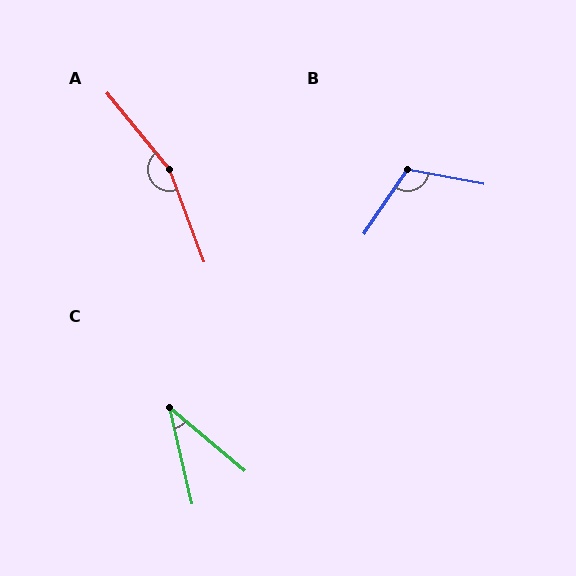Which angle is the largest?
A, at approximately 161 degrees.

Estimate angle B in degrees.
Approximately 114 degrees.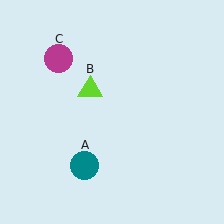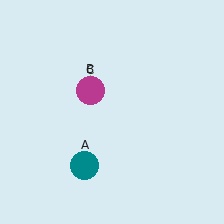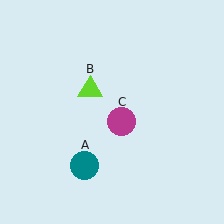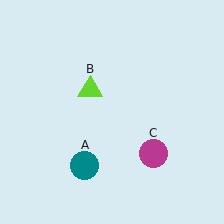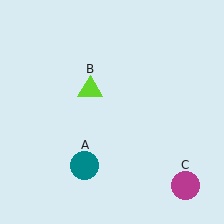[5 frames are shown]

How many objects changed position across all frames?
1 object changed position: magenta circle (object C).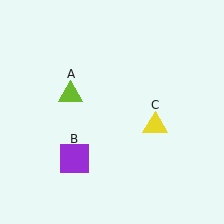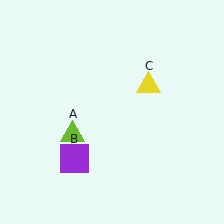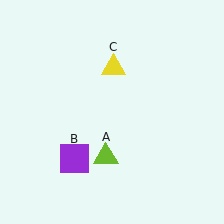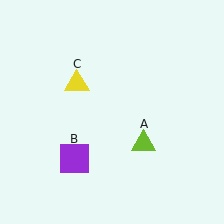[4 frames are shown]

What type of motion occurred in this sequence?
The lime triangle (object A), yellow triangle (object C) rotated counterclockwise around the center of the scene.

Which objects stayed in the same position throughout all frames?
Purple square (object B) remained stationary.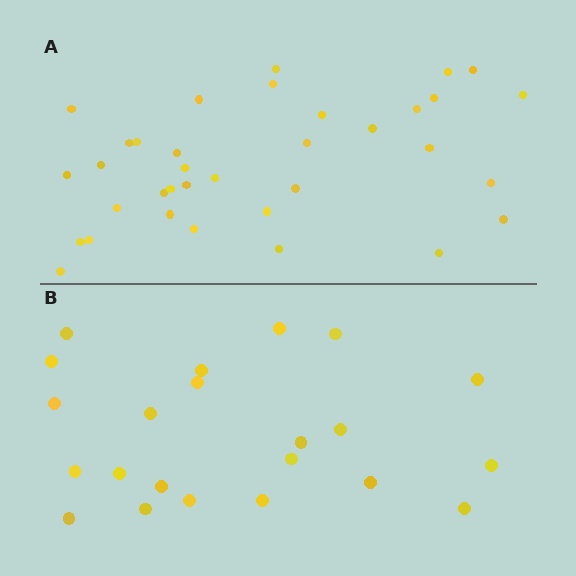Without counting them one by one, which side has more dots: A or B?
Region A (the top region) has more dots.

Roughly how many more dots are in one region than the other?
Region A has approximately 15 more dots than region B.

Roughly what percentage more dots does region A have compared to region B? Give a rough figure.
About 60% more.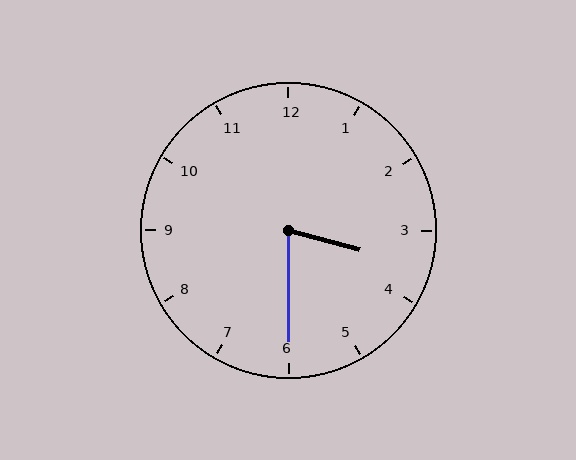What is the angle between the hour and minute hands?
Approximately 75 degrees.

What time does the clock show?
3:30.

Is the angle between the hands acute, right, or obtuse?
It is acute.